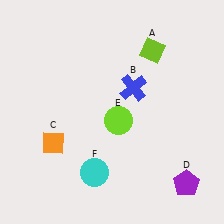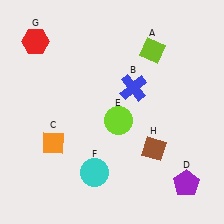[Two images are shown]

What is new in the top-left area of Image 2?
A red hexagon (G) was added in the top-left area of Image 2.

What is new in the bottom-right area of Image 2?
A brown diamond (H) was added in the bottom-right area of Image 2.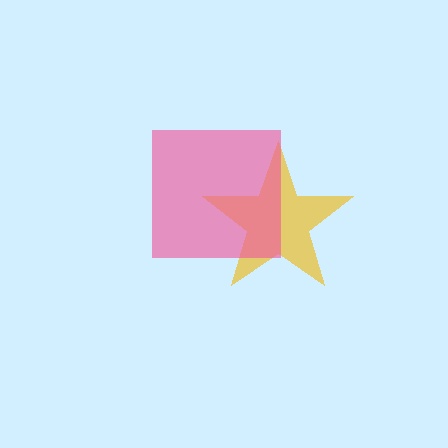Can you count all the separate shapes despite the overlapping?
Yes, there are 2 separate shapes.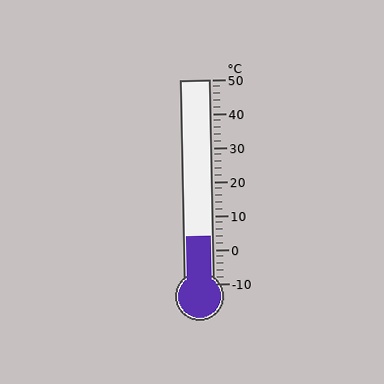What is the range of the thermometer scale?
The thermometer scale ranges from -10°C to 50°C.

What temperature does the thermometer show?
The thermometer shows approximately 4°C.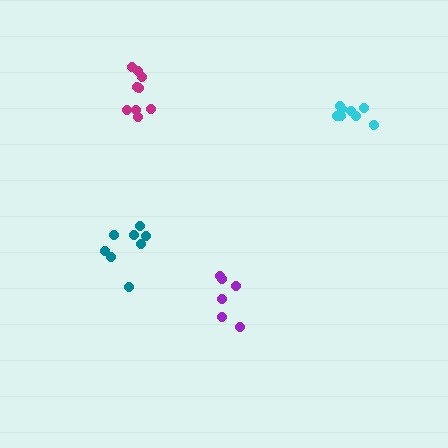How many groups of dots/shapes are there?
There are 4 groups.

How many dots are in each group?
Group 1: 9 dots, Group 2: 8 dots, Group 3: 8 dots, Group 4: 6 dots (31 total).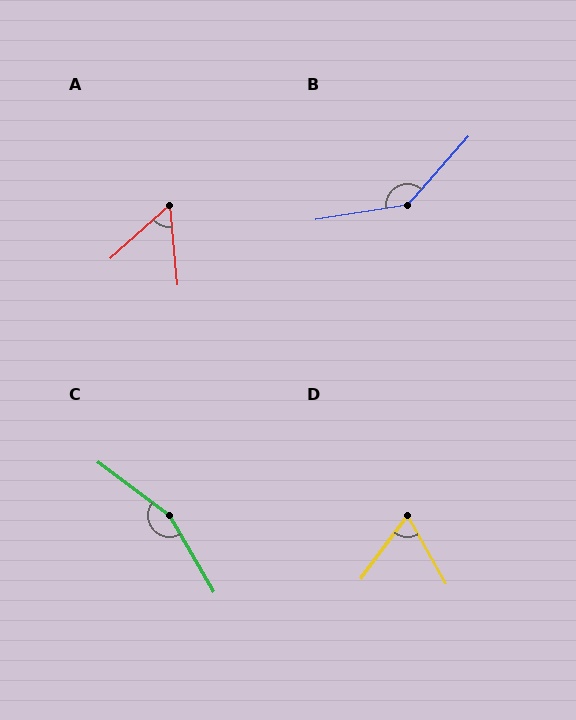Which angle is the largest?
C, at approximately 157 degrees.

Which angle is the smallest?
A, at approximately 53 degrees.